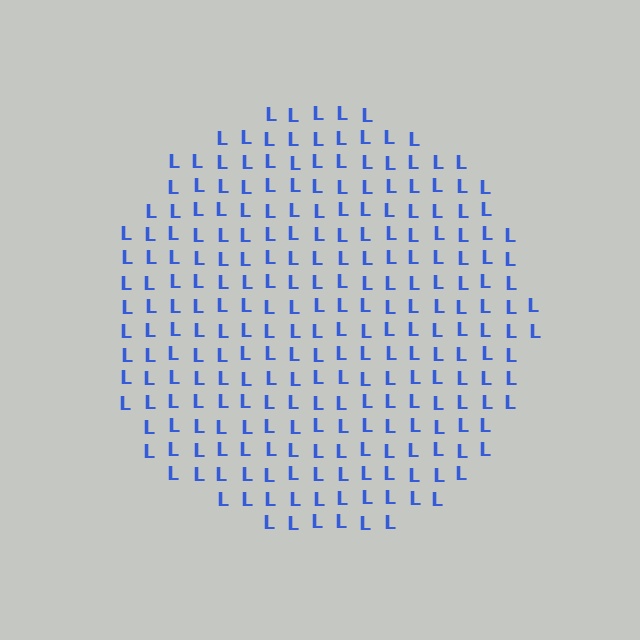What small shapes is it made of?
It is made of small letter L's.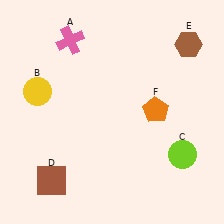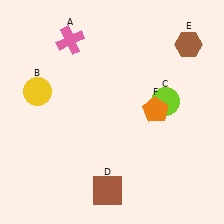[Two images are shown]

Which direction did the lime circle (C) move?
The lime circle (C) moved up.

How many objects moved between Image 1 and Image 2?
2 objects moved between the two images.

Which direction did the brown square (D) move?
The brown square (D) moved right.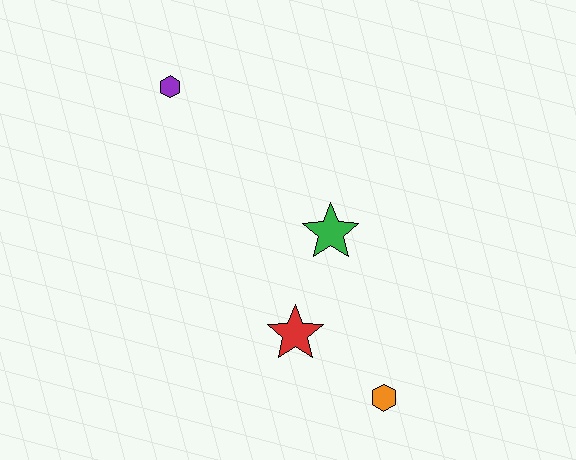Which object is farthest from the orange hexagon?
The purple hexagon is farthest from the orange hexagon.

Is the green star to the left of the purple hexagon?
No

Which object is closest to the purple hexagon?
The green star is closest to the purple hexagon.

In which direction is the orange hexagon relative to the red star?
The orange hexagon is to the right of the red star.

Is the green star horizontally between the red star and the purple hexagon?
No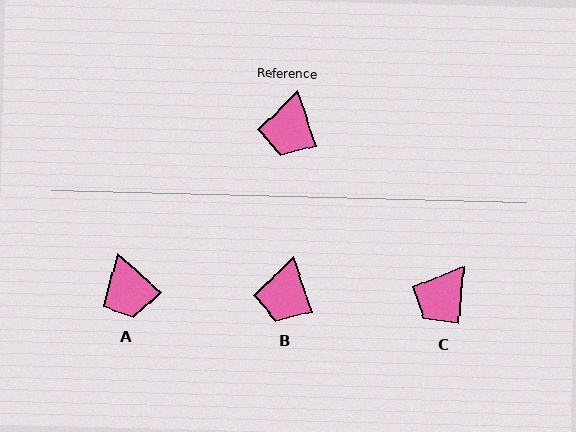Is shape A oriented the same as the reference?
No, it is off by about 29 degrees.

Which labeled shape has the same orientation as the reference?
B.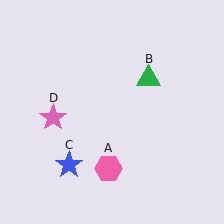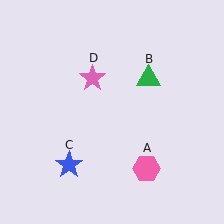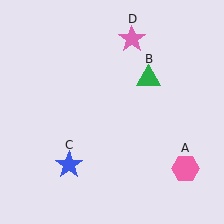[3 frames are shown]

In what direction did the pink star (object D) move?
The pink star (object D) moved up and to the right.